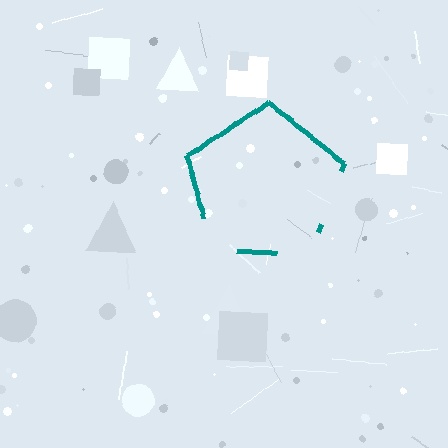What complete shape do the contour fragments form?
The contour fragments form a pentagon.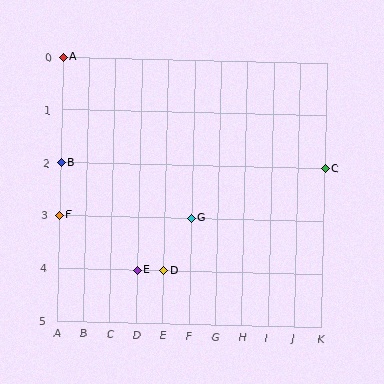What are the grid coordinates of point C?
Point C is at grid coordinates (K, 2).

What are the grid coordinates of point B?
Point B is at grid coordinates (A, 2).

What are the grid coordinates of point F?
Point F is at grid coordinates (A, 3).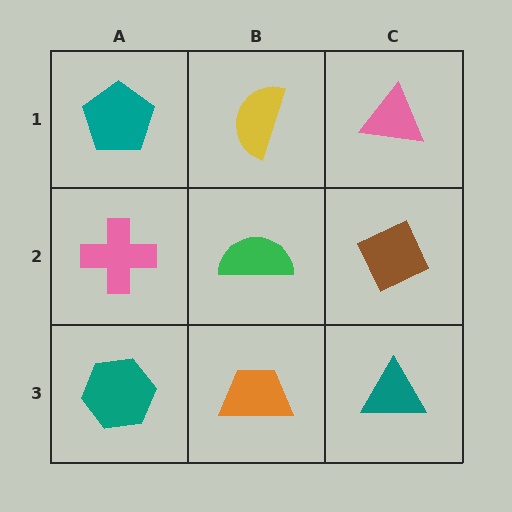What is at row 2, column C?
A brown diamond.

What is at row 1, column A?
A teal pentagon.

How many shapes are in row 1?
3 shapes.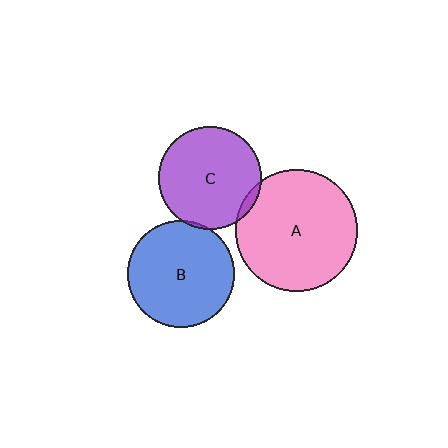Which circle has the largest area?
Circle A (pink).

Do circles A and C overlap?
Yes.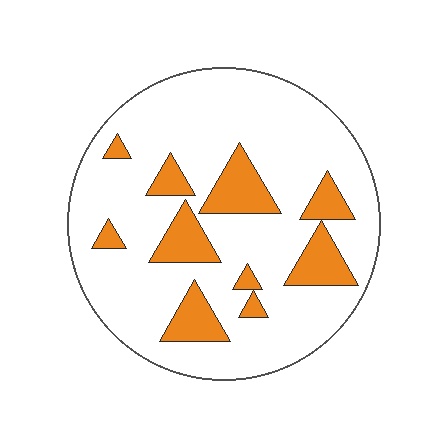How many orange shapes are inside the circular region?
10.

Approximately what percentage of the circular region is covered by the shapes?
Approximately 20%.